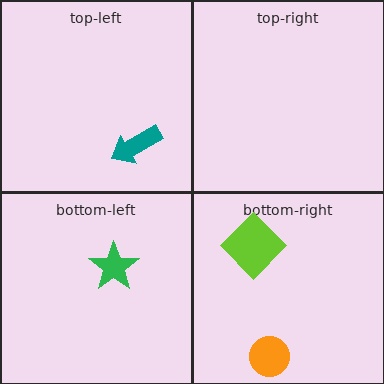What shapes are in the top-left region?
The teal arrow.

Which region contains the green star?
The bottom-left region.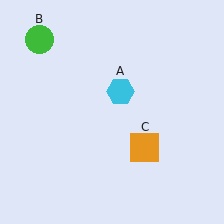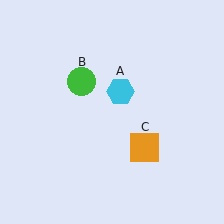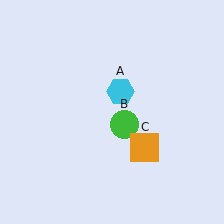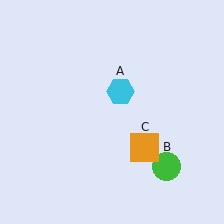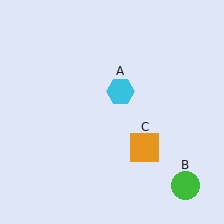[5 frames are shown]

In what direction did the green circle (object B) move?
The green circle (object B) moved down and to the right.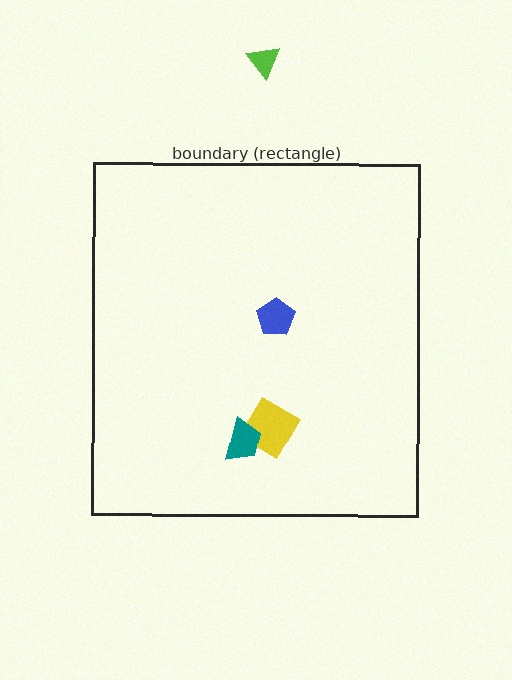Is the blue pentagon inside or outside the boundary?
Inside.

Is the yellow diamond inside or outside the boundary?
Inside.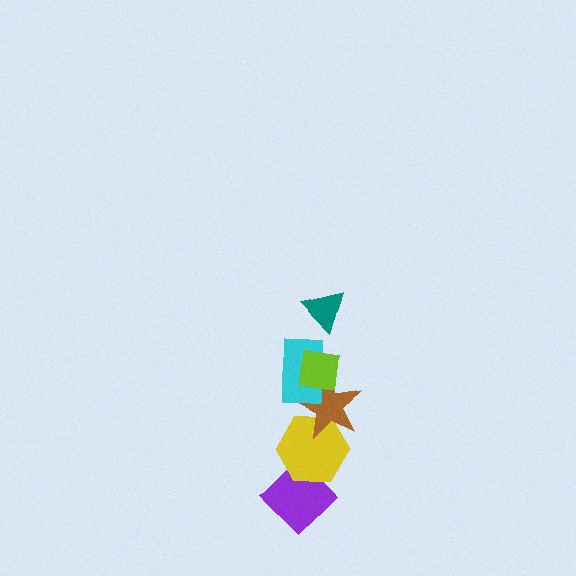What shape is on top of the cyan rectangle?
The lime square is on top of the cyan rectangle.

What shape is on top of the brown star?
The cyan rectangle is on top of the brown star.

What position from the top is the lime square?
The lime square is 2nd from the top.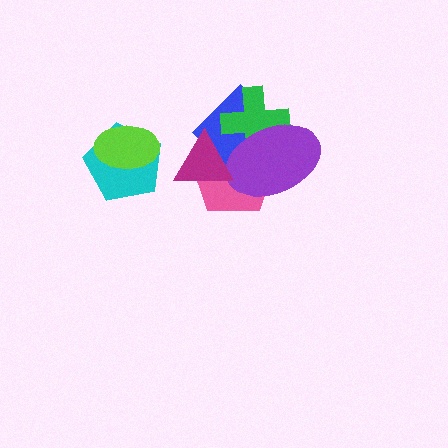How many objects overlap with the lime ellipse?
1 object overlaps with the lime ellipse.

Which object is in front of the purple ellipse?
The magenta triangle is in front of the purple ellipse.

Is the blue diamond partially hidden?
Yes, it is partially covered by another shape.